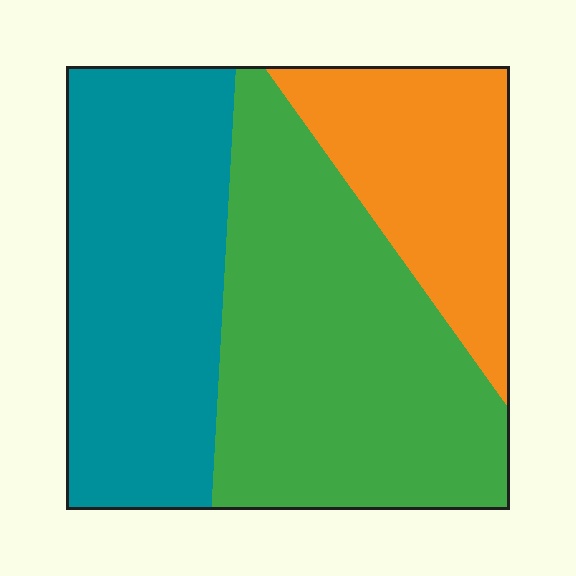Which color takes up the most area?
Green, at roughly 45%.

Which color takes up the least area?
Orange, at roughly 20%.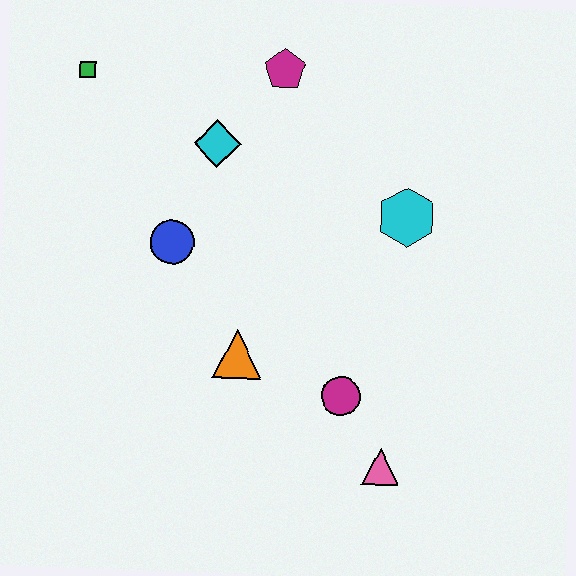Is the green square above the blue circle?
Yes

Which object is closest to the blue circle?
The cyan diamond is closest to the blue circle.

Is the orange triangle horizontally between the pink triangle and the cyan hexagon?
No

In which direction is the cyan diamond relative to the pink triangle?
The cyan diamond is above the pink triangle.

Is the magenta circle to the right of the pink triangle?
No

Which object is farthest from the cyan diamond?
The pink triangle is farthest from the cyan diamond.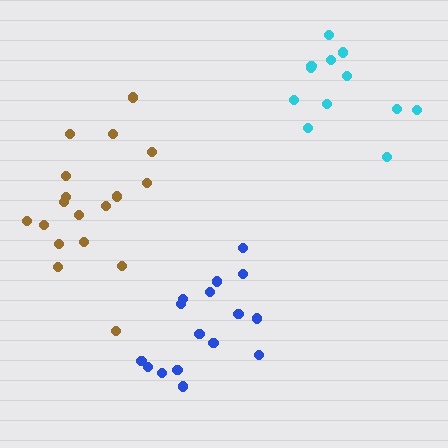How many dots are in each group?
Group 1: 16 dots, Group 2: 18 dots, Group 3: 12 dots (46 total).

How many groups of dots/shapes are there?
There are 3 groups.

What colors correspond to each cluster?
The clusters are colored: blue, brown, cyan.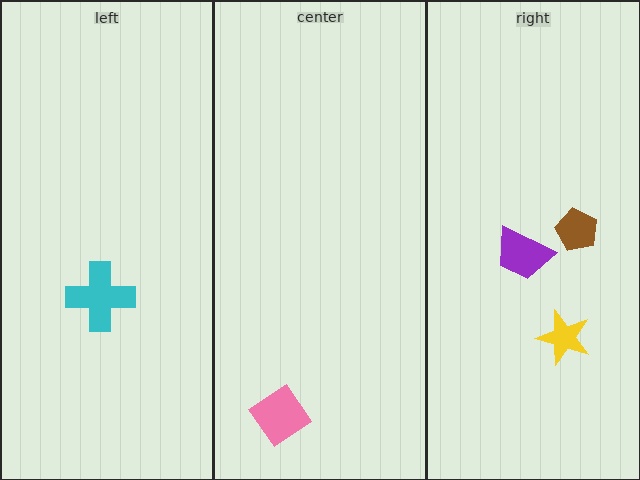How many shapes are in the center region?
1.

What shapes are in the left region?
The cyan cross.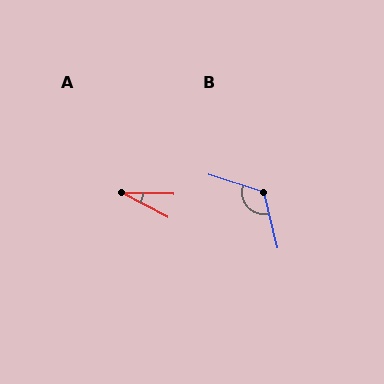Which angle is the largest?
B, at approximately 122 degrees.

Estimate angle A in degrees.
Approximately 26 degrees.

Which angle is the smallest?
A, at approximately 26 degrees.